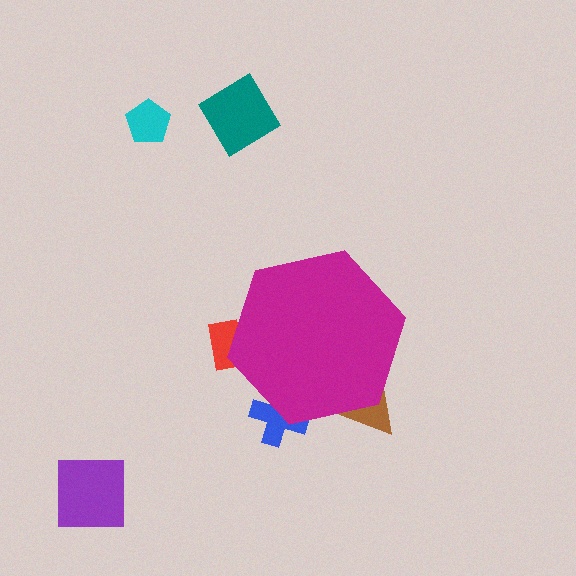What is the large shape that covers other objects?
A magenta hexagon.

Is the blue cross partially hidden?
Yes, the blue cross is partially hidden behind the magenta hexagon.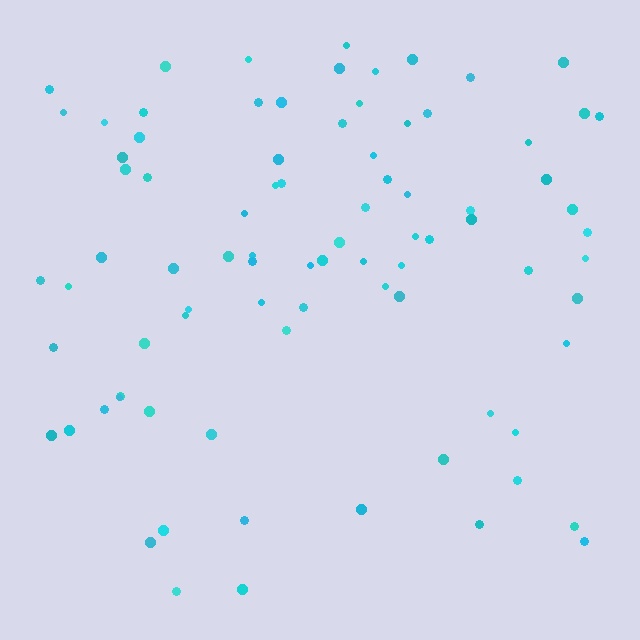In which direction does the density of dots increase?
From bottom to top, with the top side densest.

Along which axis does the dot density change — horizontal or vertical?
Vertical.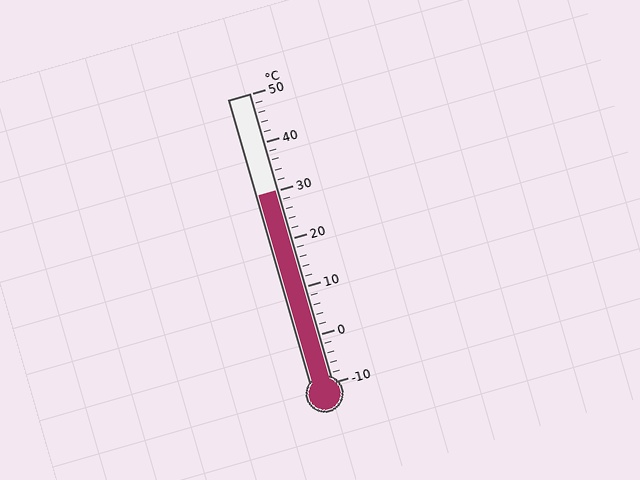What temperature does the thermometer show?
The thermometer shows approximately 30°C.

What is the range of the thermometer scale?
The thermometer scale ranges from -10°C to 50°C.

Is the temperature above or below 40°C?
The temperature is below 40°C.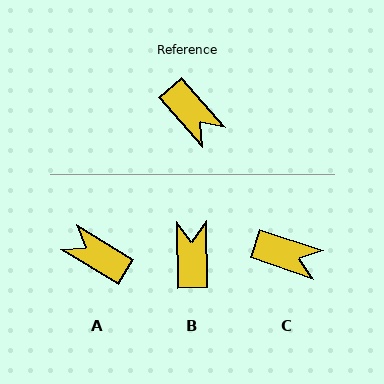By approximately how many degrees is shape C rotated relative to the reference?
Approximately 30 degrees counter-clockwise.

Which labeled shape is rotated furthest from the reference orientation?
A, about 162 degrees away.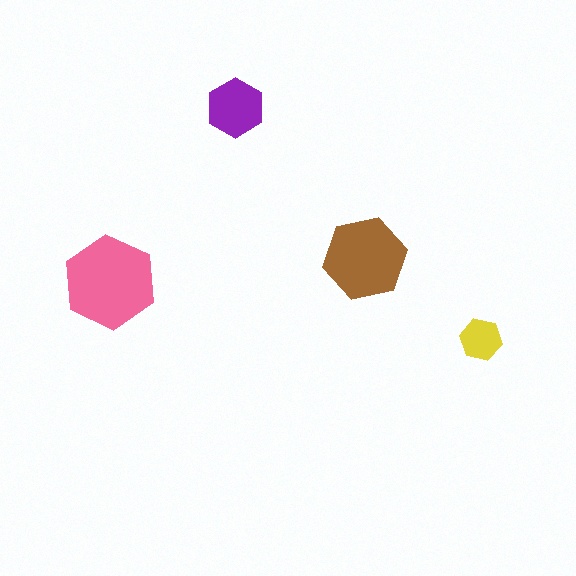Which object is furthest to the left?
The pink hexagon is leftmost.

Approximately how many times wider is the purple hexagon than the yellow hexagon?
About 1.5 times wider.